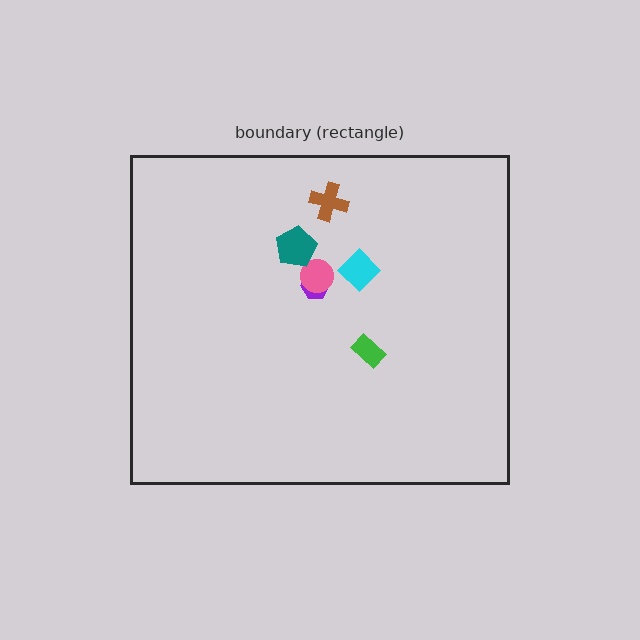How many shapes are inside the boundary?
6 inside, 0 outside.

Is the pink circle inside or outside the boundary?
Inside.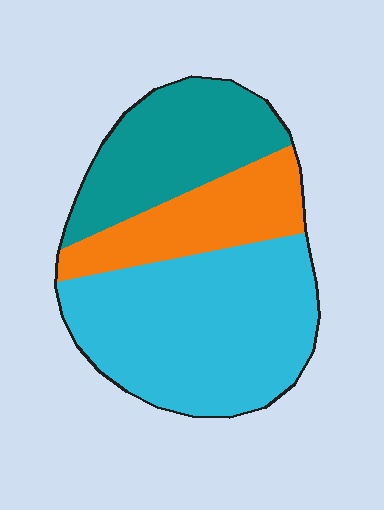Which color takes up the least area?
Orange, at roughly 20%.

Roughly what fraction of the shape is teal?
Teal covers around 30% of the shape.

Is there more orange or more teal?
Teal.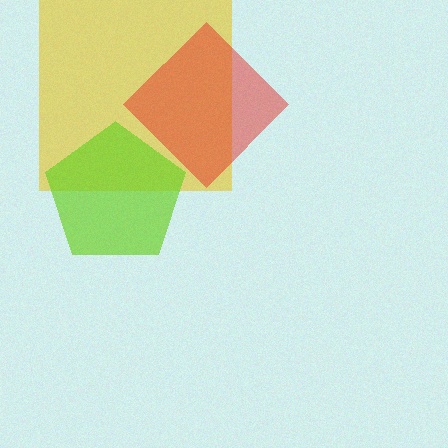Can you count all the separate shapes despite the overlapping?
Yes, there are 3 separate shapes.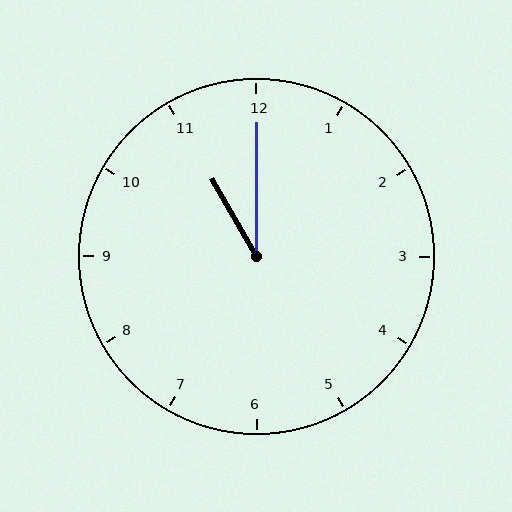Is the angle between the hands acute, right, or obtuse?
It is acute.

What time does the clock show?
11:00.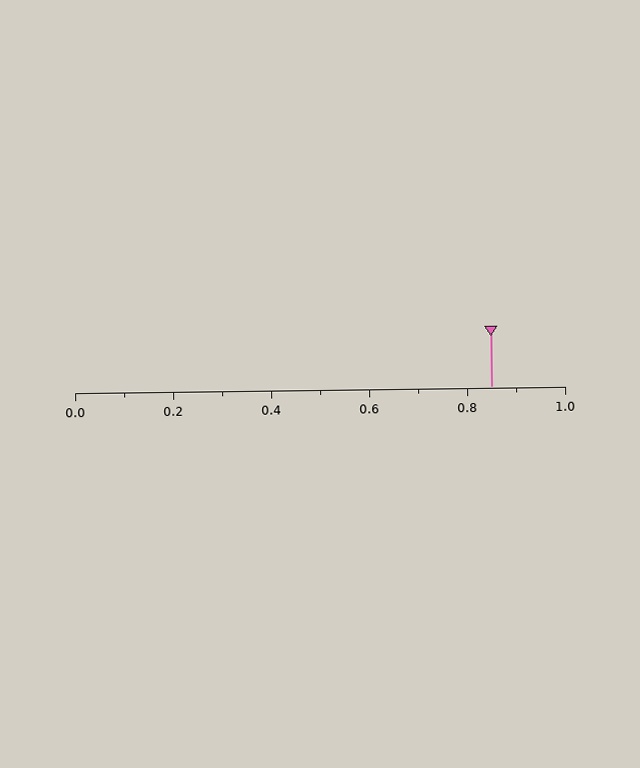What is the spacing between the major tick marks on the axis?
The major ticks are spaced 0.2 apart.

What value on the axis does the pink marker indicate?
The marker indicates approximately 0.85.